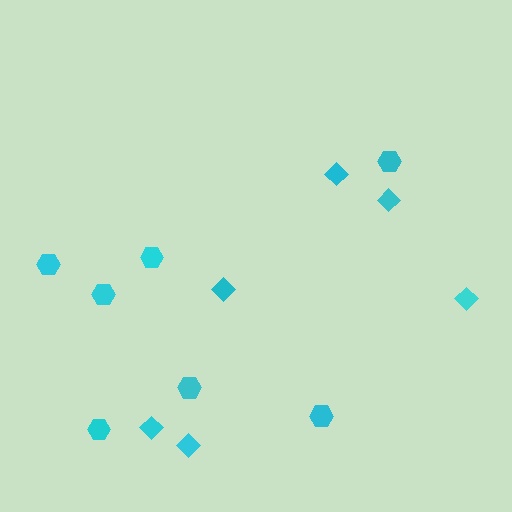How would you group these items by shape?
There are 2 groups: one group of hexagons (7) and one group of diamonds (6).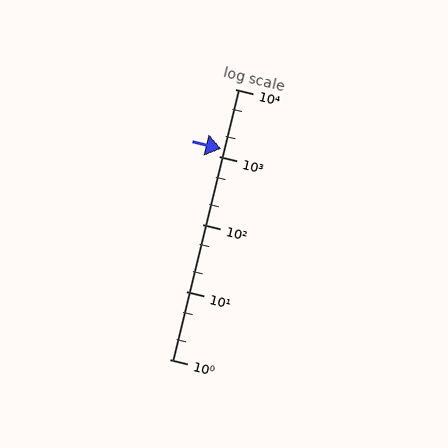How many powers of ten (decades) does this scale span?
The scale spans 4 decades, from 1 to 10000.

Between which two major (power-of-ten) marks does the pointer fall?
The pointer is between 1000 and 10000.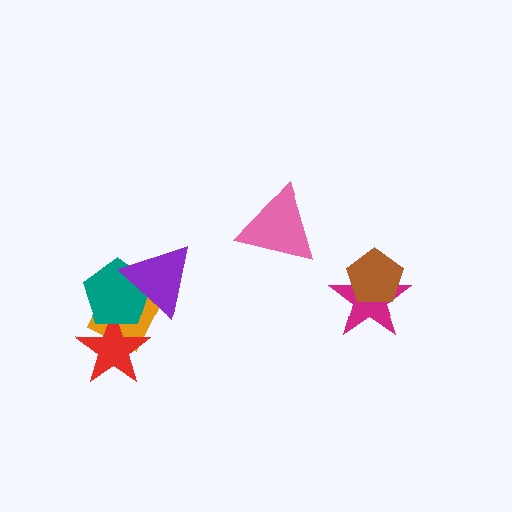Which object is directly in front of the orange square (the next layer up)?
The red star is directly in front of the orange square.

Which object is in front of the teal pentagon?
The purple triangle is in front of the teal pentagon.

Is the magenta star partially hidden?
Yes, it is partially covered by another shape.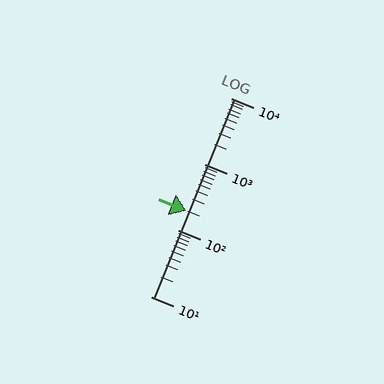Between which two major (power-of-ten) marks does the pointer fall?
The pointer is between 100 and 1000.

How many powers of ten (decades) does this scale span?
The scale spans 3 decades, from 10 to 10000.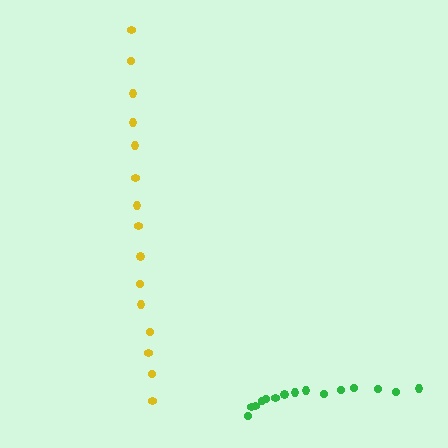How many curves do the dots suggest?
There are 2 distinct paths.